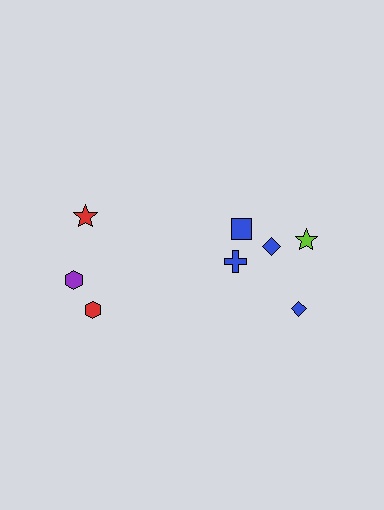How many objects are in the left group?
There are 3 objects.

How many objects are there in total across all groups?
There are 8 objects.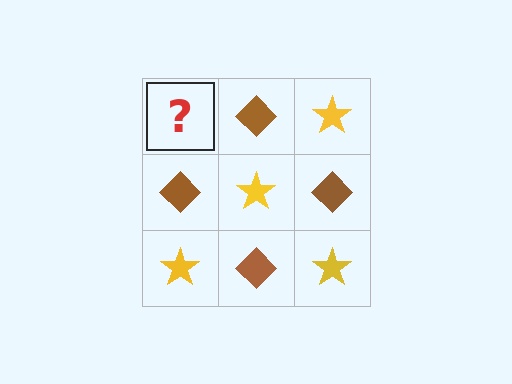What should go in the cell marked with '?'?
The missing cell should contain a yellow star.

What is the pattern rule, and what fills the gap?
The rule is that it alternates yellow star and brown diamond in a checkerboard pattern. The gap should be filled with a yellow star.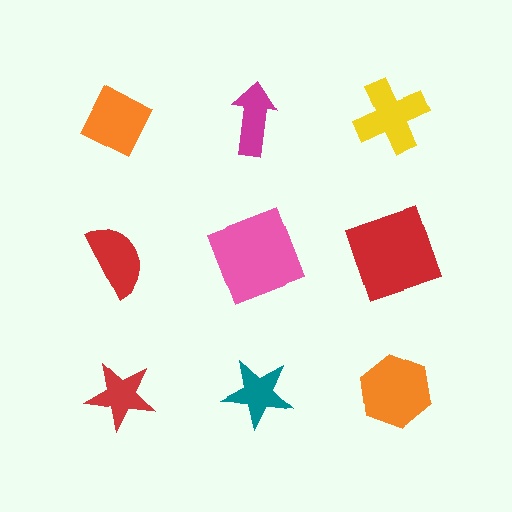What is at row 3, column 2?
A teal star.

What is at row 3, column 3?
An orange hexagon.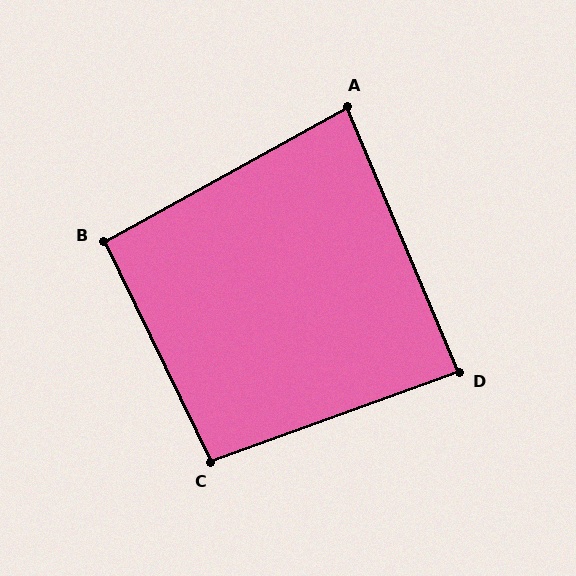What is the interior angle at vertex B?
Approximately 93 degrees (approximately right).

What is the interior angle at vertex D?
Approximately 87 degrees (approximately right).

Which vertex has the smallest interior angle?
A, at approximately 84 degrees.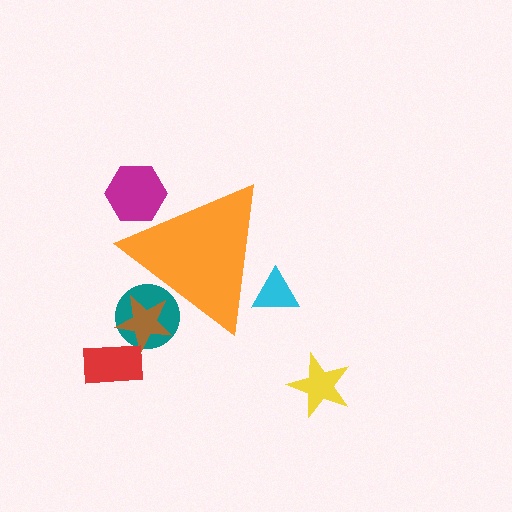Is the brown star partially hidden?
Yes, the brown star is partially hidden behind the orange triangle.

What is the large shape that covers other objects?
An orange triangle.